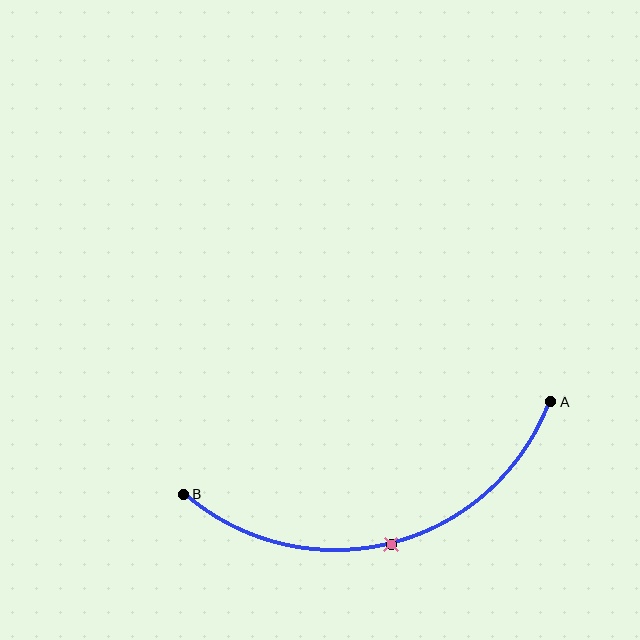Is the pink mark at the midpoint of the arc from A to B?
Yes. The pink mark lies on the arc at equal arc-length from both A and B — it is the arc midpoint.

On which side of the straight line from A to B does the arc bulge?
The arc bulges below the straight line connecting A and B.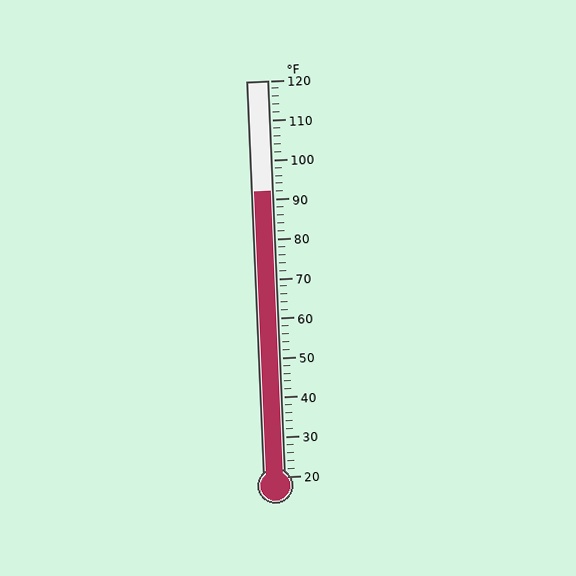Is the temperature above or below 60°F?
The temperature is above 60°F.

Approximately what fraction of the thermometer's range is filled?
The thermometer is filled to approximately 70% of its range.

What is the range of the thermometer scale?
The thermometer scale ranges from 20°F to 120°F.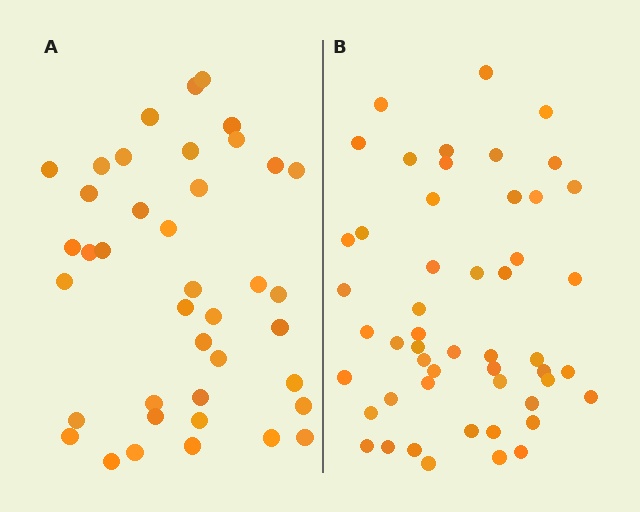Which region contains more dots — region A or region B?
Region B (the right region) has more dots.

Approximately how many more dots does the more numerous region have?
Region B has roughly 12 or so more dots than region A.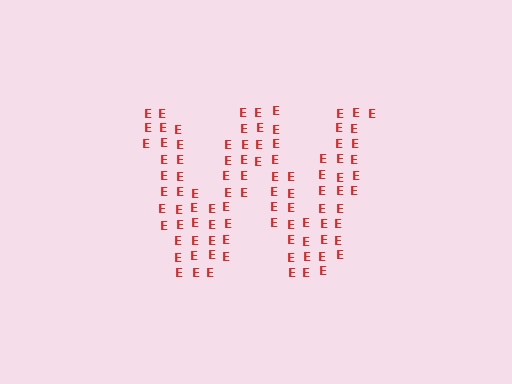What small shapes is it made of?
It is made of small letter E's.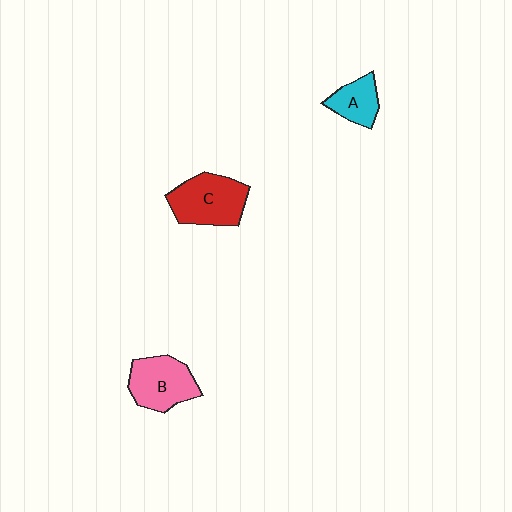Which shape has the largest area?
Shape C (red).